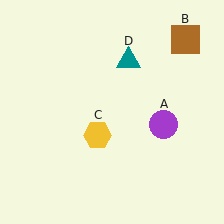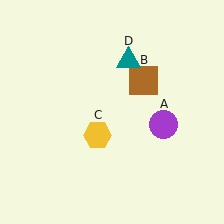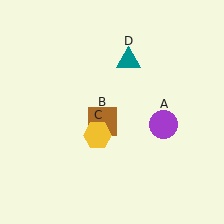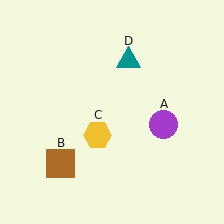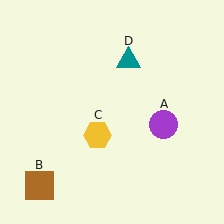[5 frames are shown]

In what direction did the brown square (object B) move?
The brown square (object B) moved down and to the left.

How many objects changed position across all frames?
1 object changed position: brown square (object B).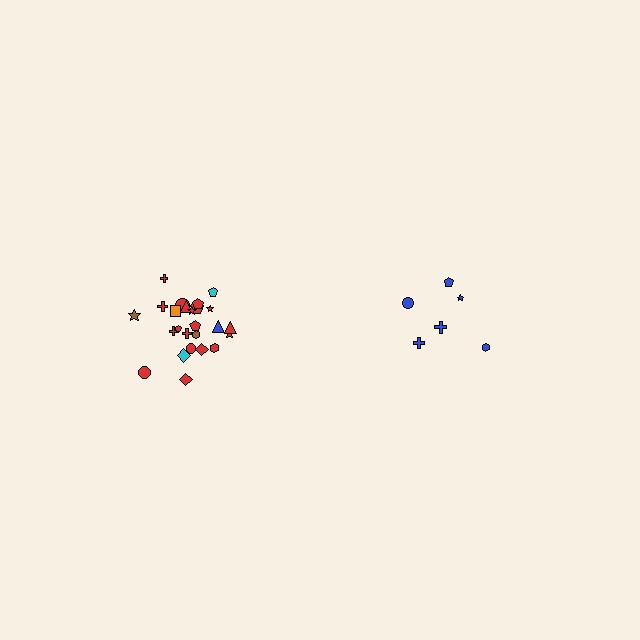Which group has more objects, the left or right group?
The left group.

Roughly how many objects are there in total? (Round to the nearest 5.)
Roughly 30 objects in total.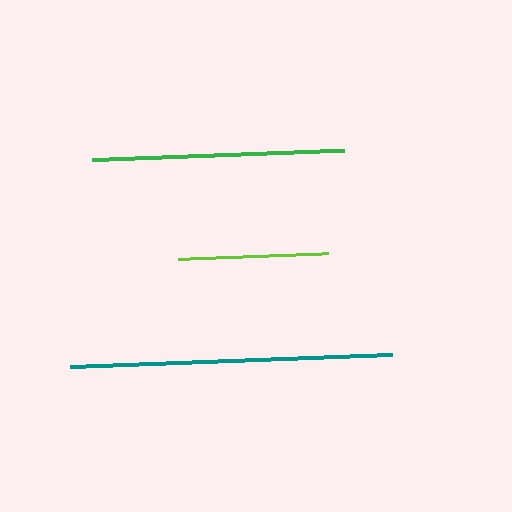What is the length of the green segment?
The green segment is approximately 252 pixels long.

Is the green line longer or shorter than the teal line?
The teal line is longer than the green line.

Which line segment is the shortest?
The lime line is the shortest at approximately 150 pixels.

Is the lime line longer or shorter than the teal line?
The teal line is longer than the lime line.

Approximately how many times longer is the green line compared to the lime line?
The green line is approximately 1.7 times the length of the lime line.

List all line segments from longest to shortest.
From longest to shortest: teal, green, lime.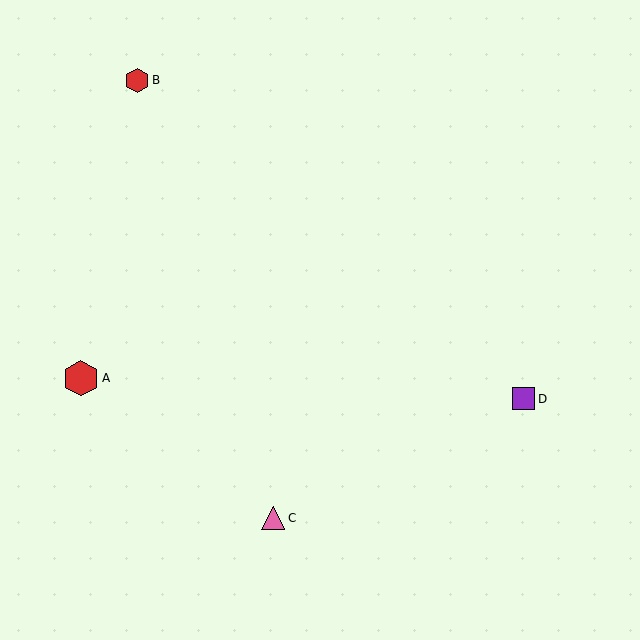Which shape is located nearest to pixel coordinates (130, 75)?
The red hexagon (labeled B) at (137, 80) is nearest to that location.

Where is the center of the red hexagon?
The center of the red hexagon is at (81, 378).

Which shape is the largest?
The red hexagon (labeled A) is the largest.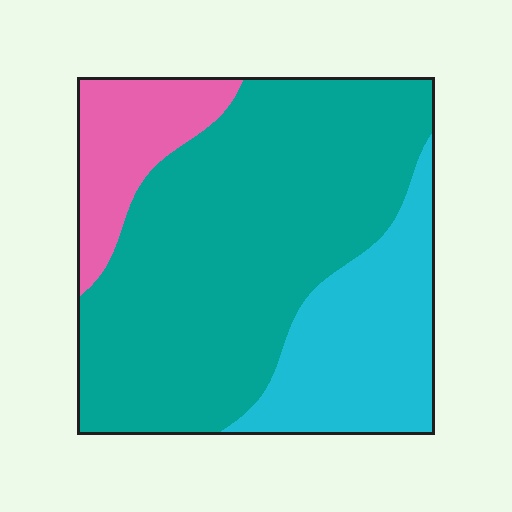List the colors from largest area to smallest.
From largest to smallest: teal, cyan, pink.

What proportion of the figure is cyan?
Cyan covers around 25% of the figure.